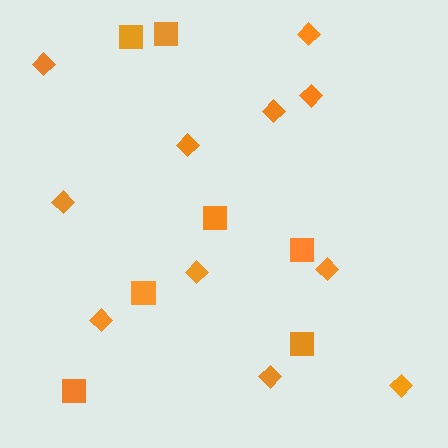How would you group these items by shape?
There are 2 groups: one group of squares (7) and one group of diamonds (11).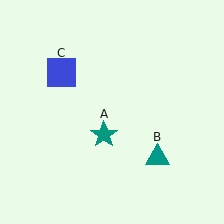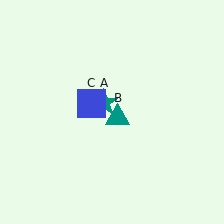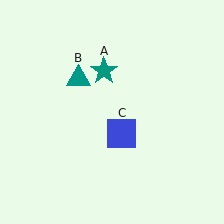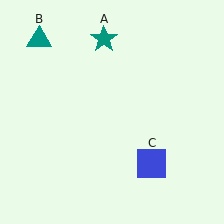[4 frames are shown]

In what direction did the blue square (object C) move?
The blue square (object C) moved down and to the right.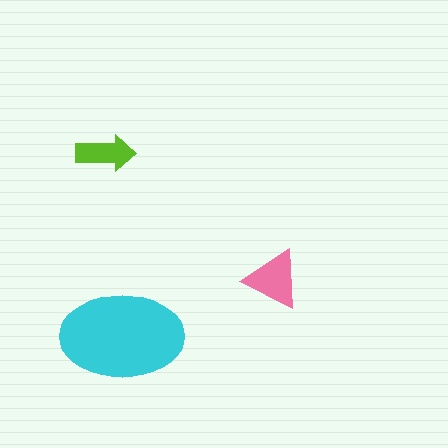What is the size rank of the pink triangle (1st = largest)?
2nd.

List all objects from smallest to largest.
The lime arrow, the pink triangle, the cyan ellipse.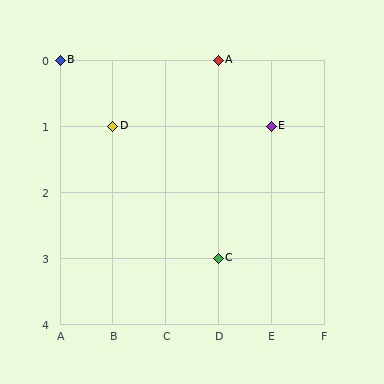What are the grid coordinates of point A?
Point A is at grid coordinates (D, 0).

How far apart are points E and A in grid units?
Points E and A are 1 column and 1 row apart (about 1.4 grid units diagonally).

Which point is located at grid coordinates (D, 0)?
Point A is at (D, 0).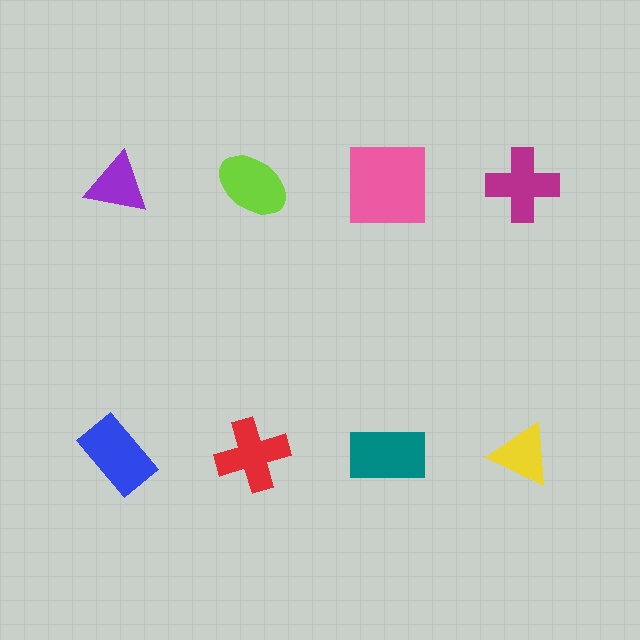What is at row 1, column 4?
A magenta cross.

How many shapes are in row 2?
4 shapes.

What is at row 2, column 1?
A blue rectangle.